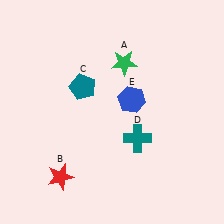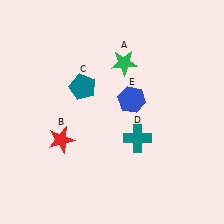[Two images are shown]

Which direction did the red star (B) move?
The red star (B) moved up.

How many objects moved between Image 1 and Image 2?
1 object moved between the two images.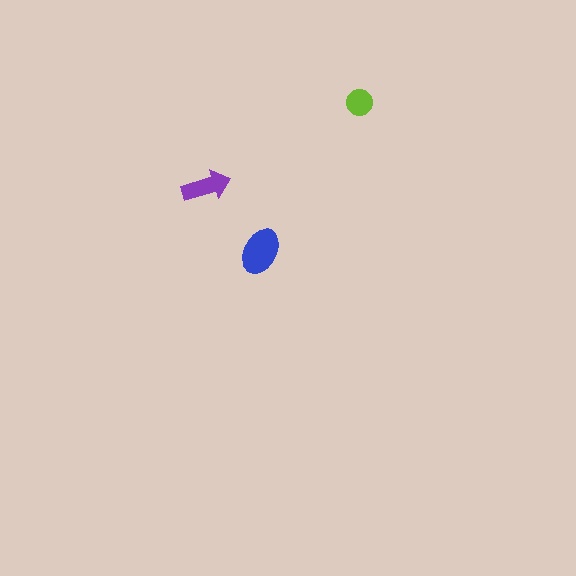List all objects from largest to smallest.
The blue ellipse, the purple arrow, the lime circle.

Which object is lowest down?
The blue ellipse is bottommost.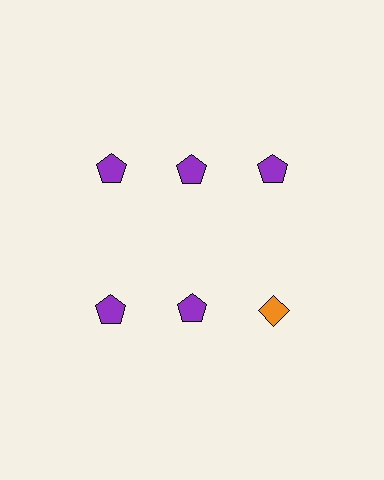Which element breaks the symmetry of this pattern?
The orange diamond in the second row, center column breaks the symmetry. All other shapes are purple pentagons.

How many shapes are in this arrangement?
There are 6 shapes arranged in a grid pattern.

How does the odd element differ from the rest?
It differs in both color (orange instead of purple) and shape (diamond instead of pentagon).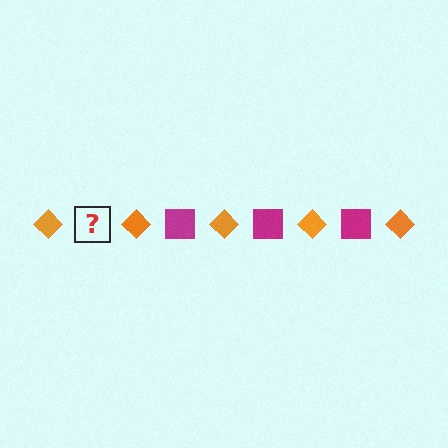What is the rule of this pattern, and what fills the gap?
The rule is that the pattern alternates between orange diamond and magenta square. The gap should be filled with a magenta square.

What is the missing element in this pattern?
The missing element is a magenta square.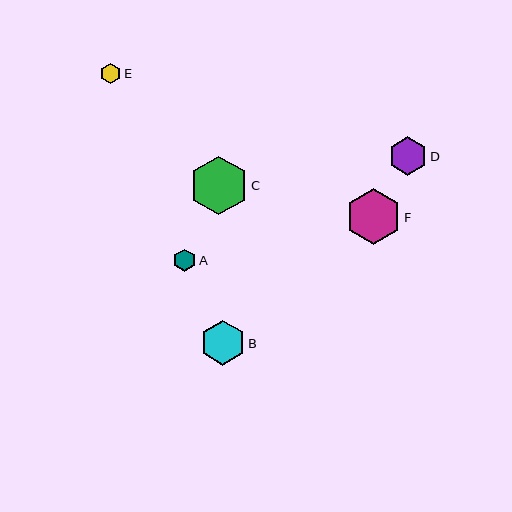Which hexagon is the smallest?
Hexagon E is the smallest with a size of approximately 20 pixels.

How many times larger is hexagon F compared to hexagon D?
Hexagon F is approximately 1.5 times the size of hexagon D.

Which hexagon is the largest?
Hexagon C is the largest with a size of approximately 58 pixels.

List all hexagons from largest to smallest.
From largest to smallest: C, F, B, D, A, E.